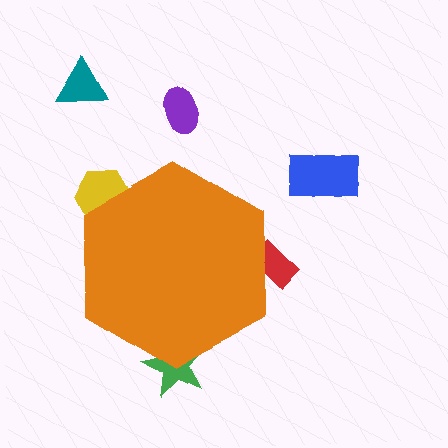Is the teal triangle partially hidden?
No, the teal triangle is fully visible.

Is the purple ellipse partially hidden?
No, the purple ellipse is fully visible.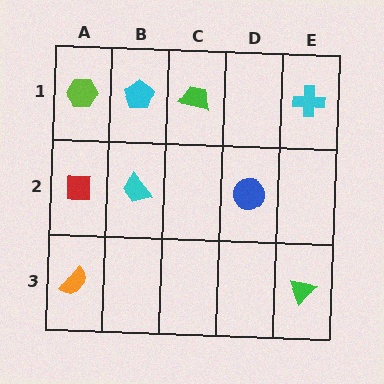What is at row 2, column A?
A red square.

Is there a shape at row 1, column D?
No, that cell is empty.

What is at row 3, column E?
A green triangle.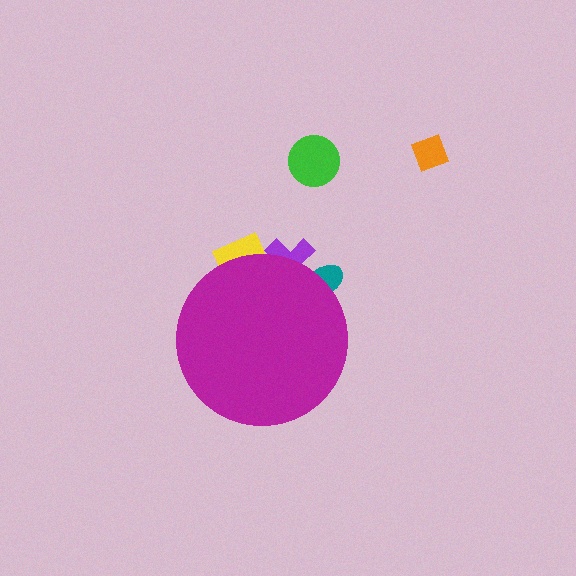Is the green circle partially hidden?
No, the green circle is fully visible.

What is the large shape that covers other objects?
A magenta circle.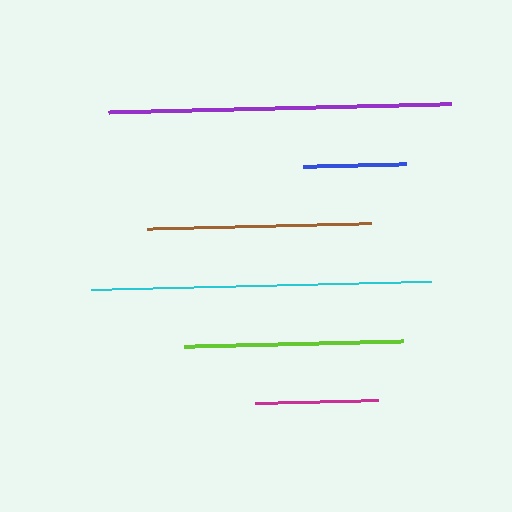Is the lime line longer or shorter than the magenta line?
The lime line is longer than the magenta line.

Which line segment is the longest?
The purple line is the longest at approximately 343 pixels.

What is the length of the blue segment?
The blue segment is approximately 103 pixels long.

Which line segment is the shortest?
The blue line is the shortest at approximately 103 pixels.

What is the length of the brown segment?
The brown segment is approximately 225 pixels long.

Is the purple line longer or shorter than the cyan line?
The purple line is longer than the cyan line.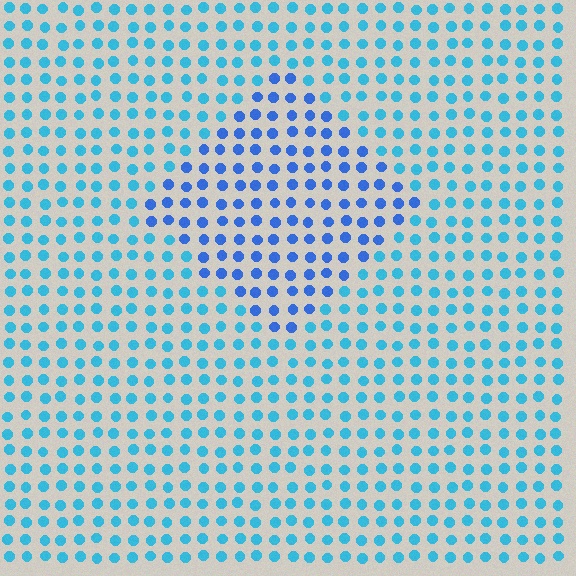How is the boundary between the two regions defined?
The boundary is defined purely by a slight shift in hue (about 29 degrees). Spacing, size, and orientation are identical on both sides.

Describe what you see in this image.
The image is filled with small cyan elements in a uniform arrangement. A diamond-shaped region is visible where the elements are tinted to a slightly different hue, forming a subtle color boundary.